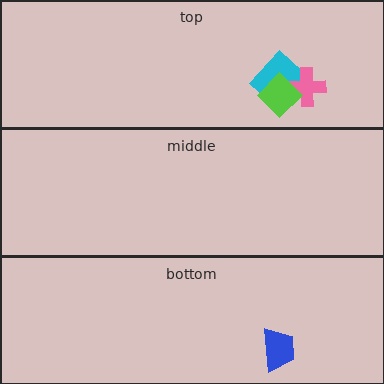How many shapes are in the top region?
3.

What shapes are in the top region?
The cyan diamond, the pink cross, the lime diamond.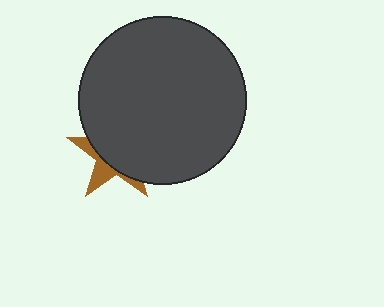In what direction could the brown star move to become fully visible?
The brown star could move toward the lower-left. That would shift it out from behind the dark gray circle entirely.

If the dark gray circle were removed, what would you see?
You would see the complete brown star.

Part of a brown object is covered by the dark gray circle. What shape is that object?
It is a star.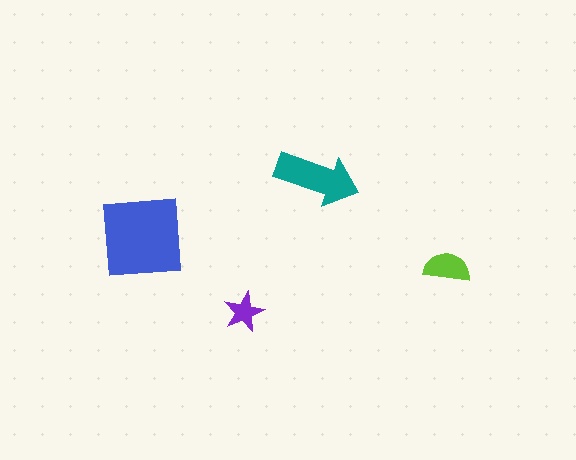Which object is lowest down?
The purple star is bottommost.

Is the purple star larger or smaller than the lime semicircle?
Smaller.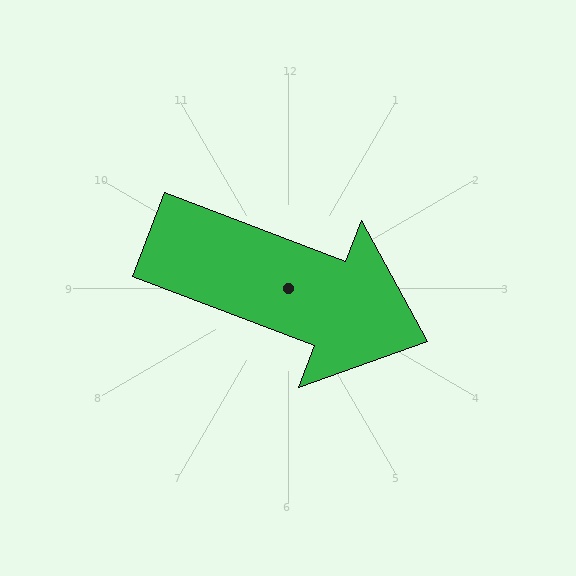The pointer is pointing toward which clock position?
Roughly 4 o'clock.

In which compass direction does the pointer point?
East.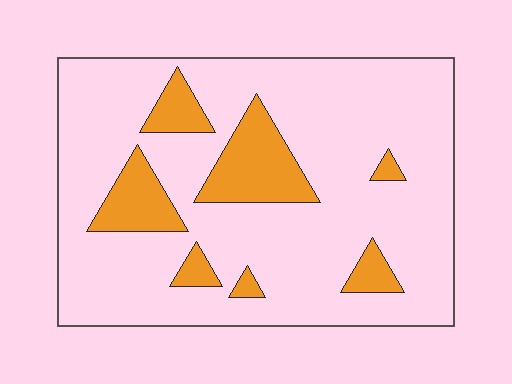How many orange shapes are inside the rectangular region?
7.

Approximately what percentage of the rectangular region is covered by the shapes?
Approximately 15%.